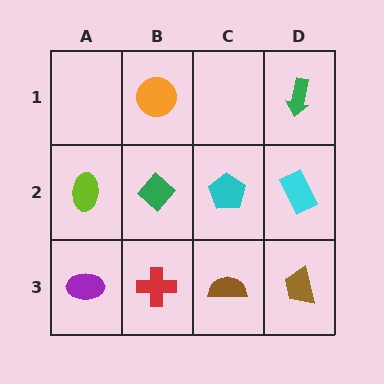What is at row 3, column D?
A brown trapezoid.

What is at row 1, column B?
An orange circle.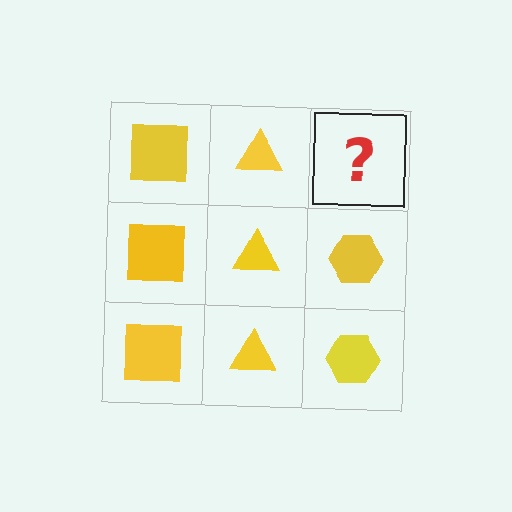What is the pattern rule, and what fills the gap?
The rule is that each column has a consistent shape. The gap should be filled with a yellow hexagon.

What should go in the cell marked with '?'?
The missing cell should contain a yellow hexagon.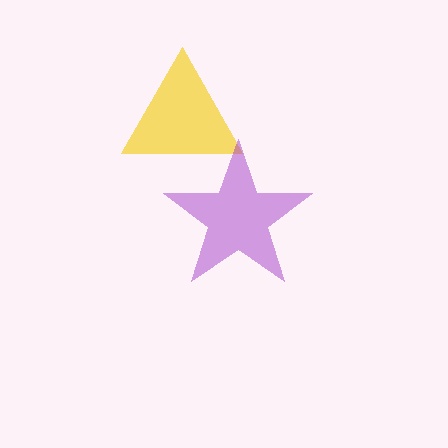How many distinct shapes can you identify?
There are 2 distinct shapes: a yellow triangle, a purple star.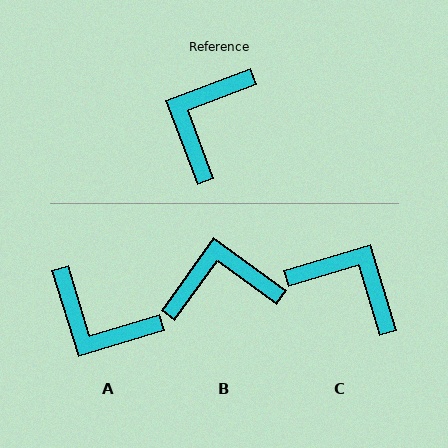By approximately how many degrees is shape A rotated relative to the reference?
Approximately 86 degrees counter-clockwise.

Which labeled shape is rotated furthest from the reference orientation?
C, about 94 degrees away.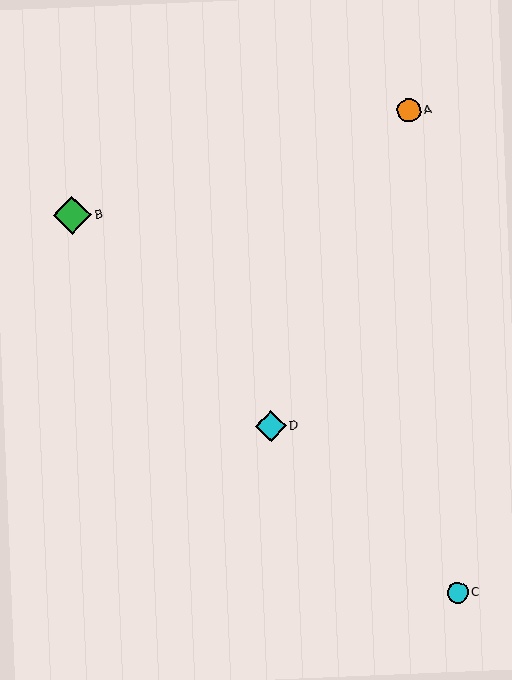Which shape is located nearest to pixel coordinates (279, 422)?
The cyan diamond (labeled D) at (271, 426) is nearest to that location.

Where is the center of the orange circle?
The center of the orange circle is at (409, 110).